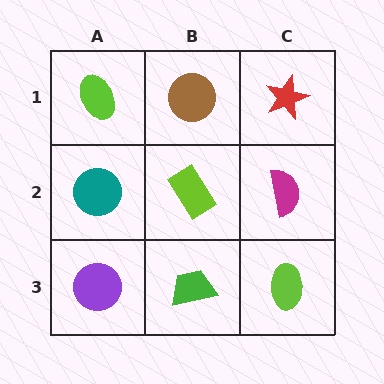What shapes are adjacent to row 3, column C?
A magenta semicircle (row 2, column C), a green trapezoid (row 3, column B).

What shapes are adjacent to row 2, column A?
A lime ellipse (row 1, column A), a purple circle (row 3, column A), a lime rectangle (row 2, column B).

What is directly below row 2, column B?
A green trapezoid.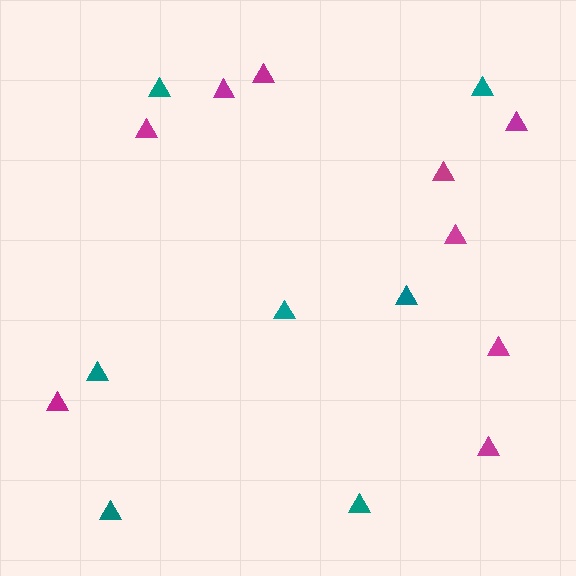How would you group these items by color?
There are 2 groups: one group of magenta triangles (9) and one group of teal triangles (7).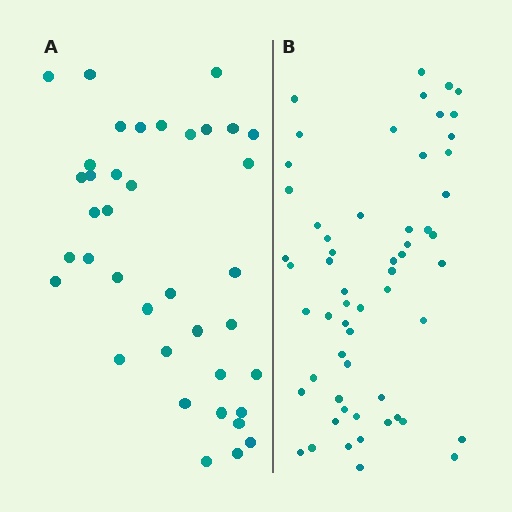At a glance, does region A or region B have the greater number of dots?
Region B (the right region) has more dots.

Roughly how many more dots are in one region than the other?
Region B has approximately 20 more dots than region A.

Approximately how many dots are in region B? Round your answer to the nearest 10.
About 60 dots. (The exact count is 58, which rounds to 60.)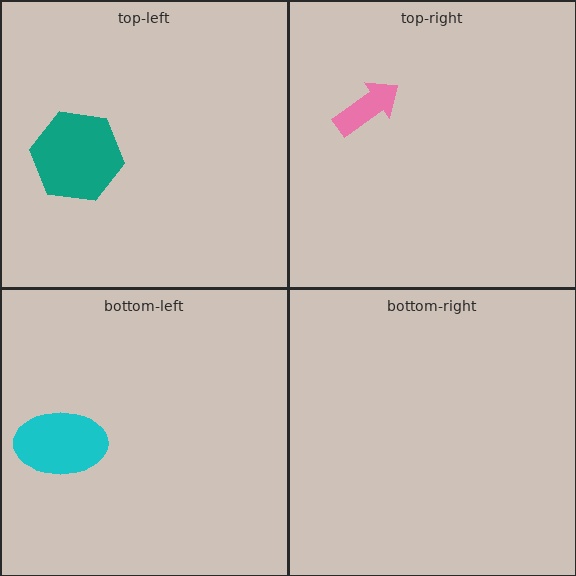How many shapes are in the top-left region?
1.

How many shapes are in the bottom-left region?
1.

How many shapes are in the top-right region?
1.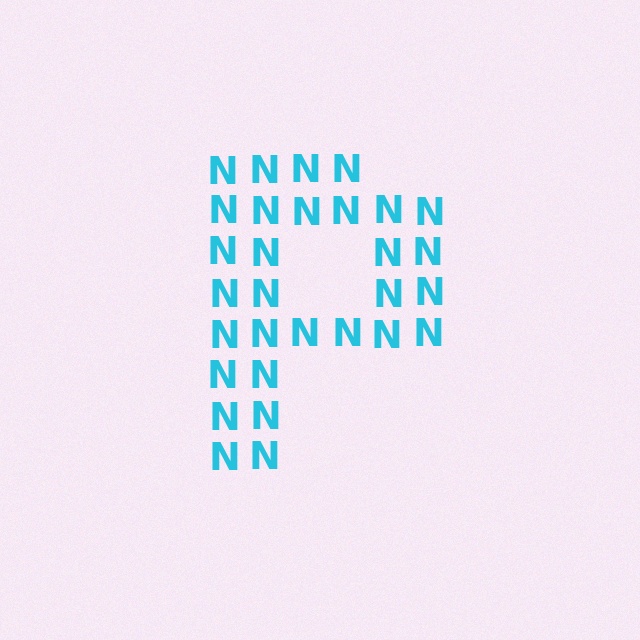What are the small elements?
The small elements are letter N's.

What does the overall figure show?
The overall figure shows the letter P.